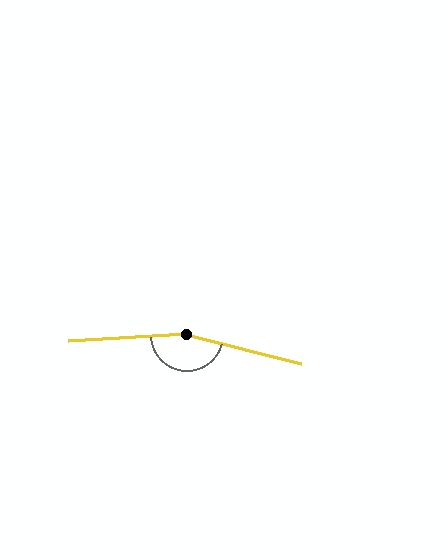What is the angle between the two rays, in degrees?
Approximately 163 degrees.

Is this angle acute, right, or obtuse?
It is obtuse.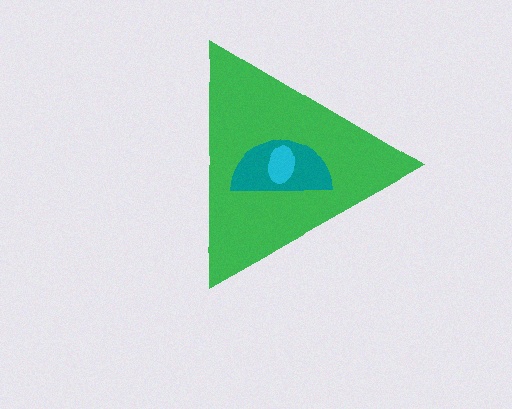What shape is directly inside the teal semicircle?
The cyan ellipse.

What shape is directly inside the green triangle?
The teal semicircle.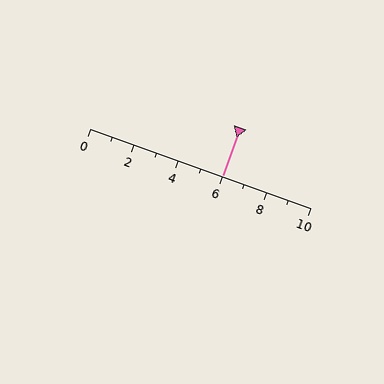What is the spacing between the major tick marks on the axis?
The major ticks are spaced 2 apart.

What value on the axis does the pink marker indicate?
The marker indicates approximately 6.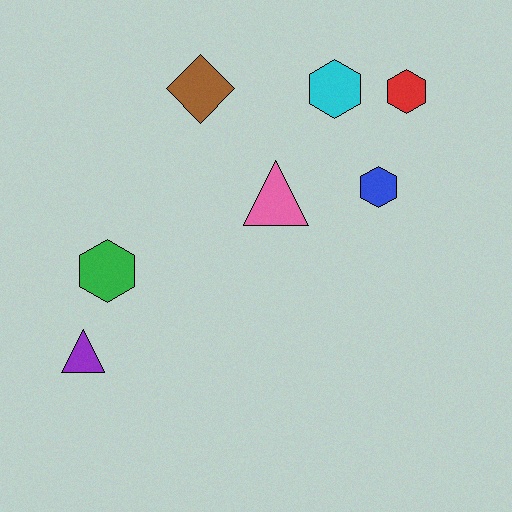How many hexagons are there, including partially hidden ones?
There are 4 hexagons.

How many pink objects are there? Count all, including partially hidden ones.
There is 1 pink object.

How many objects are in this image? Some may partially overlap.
There are 7 objects.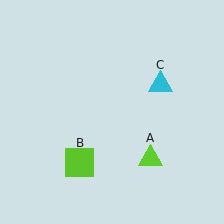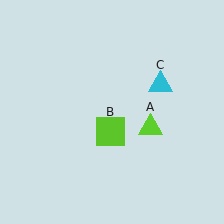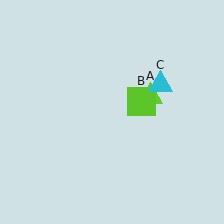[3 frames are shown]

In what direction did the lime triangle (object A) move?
The lime triangle (object A) moved up.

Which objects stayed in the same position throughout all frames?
Cyan triangle (object C) remained stationary.